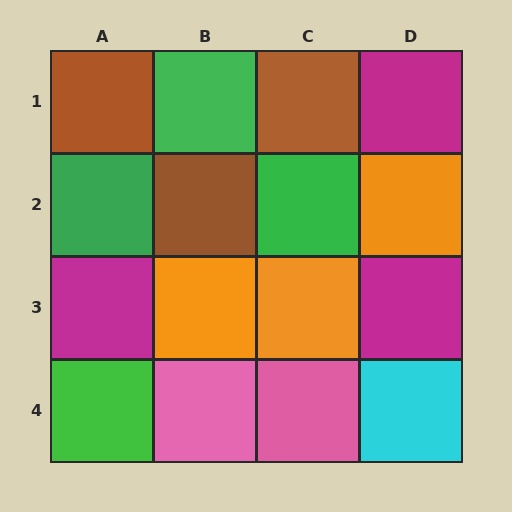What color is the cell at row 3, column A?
Magenta.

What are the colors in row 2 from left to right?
Green, brown, green, orange.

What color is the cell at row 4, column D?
Cyan.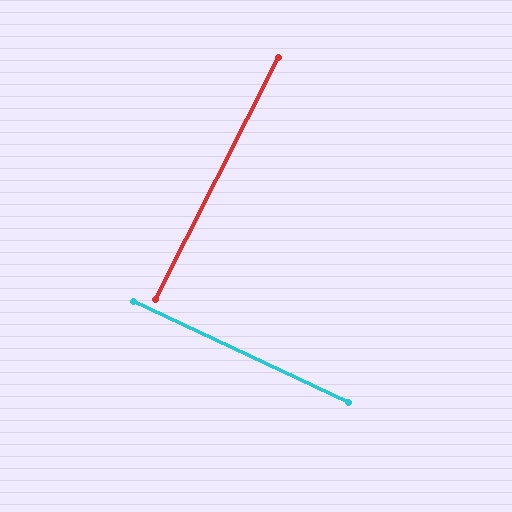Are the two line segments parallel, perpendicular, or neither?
Perpendicular — they meet at approximately 88°.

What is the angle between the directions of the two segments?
Approximately 88 degrees.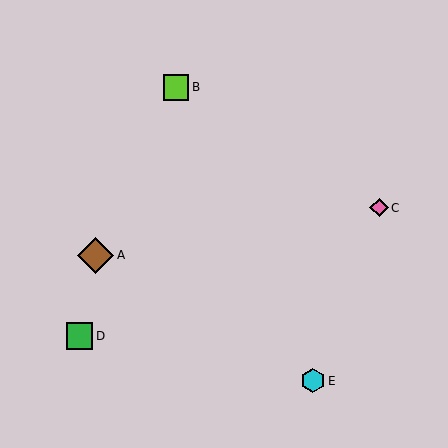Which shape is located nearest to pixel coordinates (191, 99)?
The lime square (labeled B) at (176, 87) is nearest to that location.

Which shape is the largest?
The brown diamond (labeled A) is the largest.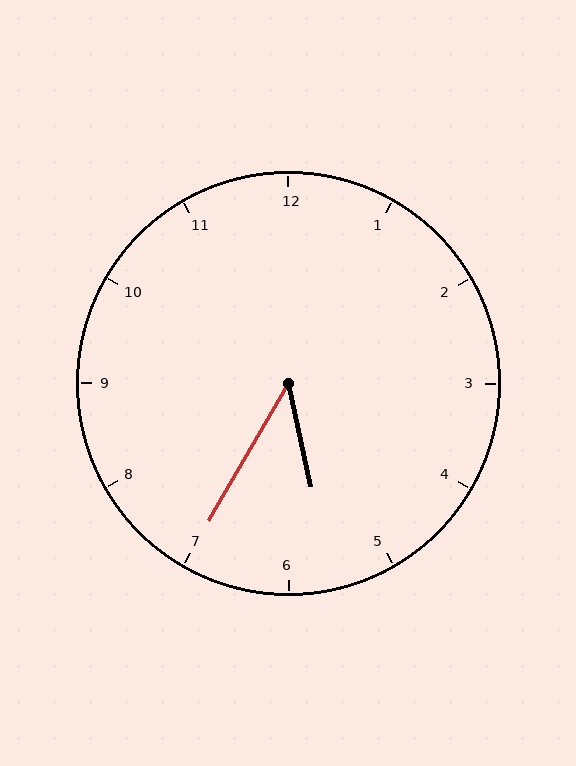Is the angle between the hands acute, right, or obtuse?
It is acute.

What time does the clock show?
5:35.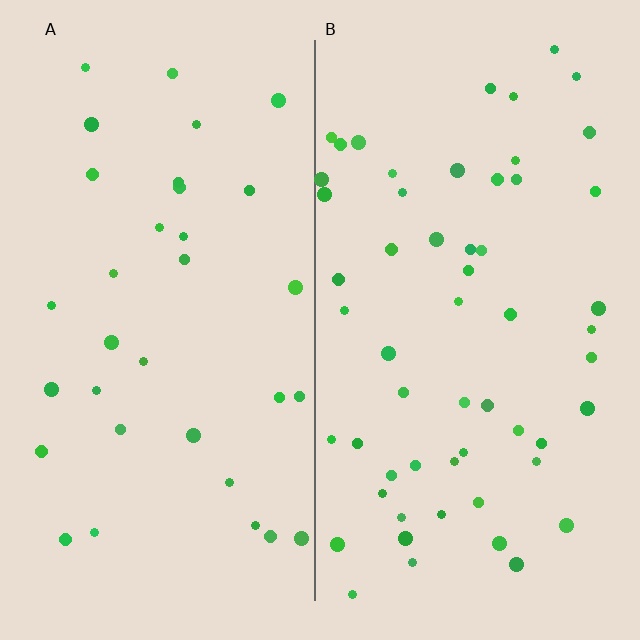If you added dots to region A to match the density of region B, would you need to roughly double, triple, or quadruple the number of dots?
Approximately double.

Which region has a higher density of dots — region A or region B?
B (the right).